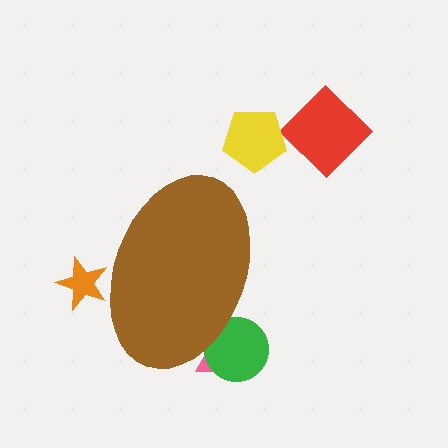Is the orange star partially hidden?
Yes, the orange star is partially hidden behind the brown ellipse.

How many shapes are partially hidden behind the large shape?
3 shapes are partially hidden.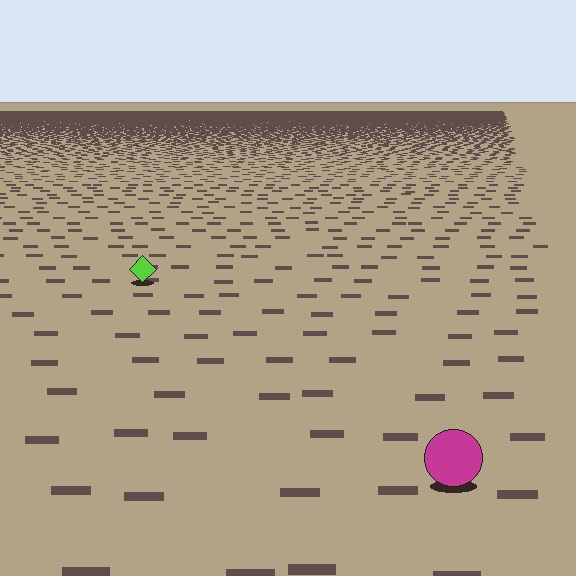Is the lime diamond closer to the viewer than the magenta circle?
No. The magenta circle is closer — you can tell from the texture gradient: the ground texture is coarser near it.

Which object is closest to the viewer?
The magenta circle is closest. The texture marks near it are larger and more spread out.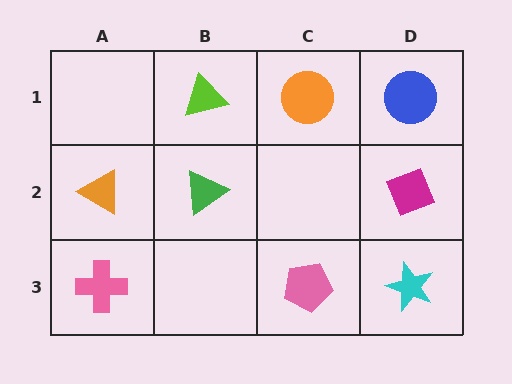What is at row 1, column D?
A blue circle.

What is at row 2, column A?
An orange triangle.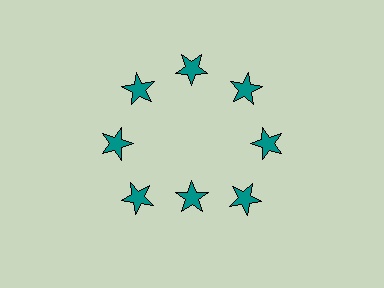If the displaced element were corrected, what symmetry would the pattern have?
It would have 8-fold rotational symmetry — the pattern would map onto itself every 45 degrees.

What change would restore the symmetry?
The symmetry would be restored by moving it outward, back onto the ring so that all 8 stars sit at equal angles and equal distance from the center.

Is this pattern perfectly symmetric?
No. The 8 teal stars are arranged in a ring, but one element near the 6 o'clock position is pulled inward toward the center, breaking the 8-fold rotational symmetry.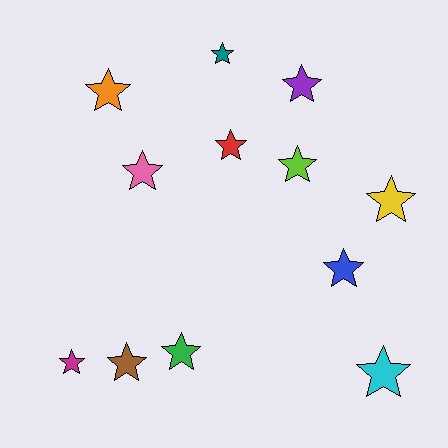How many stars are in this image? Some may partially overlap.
There are 12 stars.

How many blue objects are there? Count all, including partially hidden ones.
There is 1 blue object.